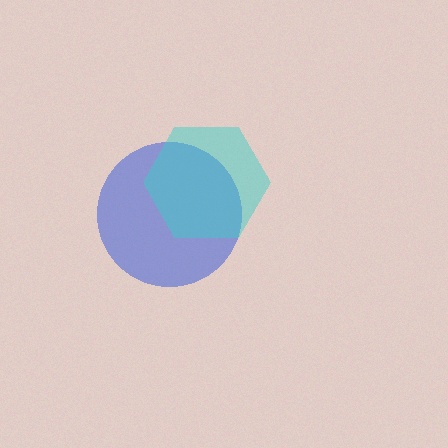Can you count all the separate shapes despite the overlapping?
Yes, there are 2 separate shapes.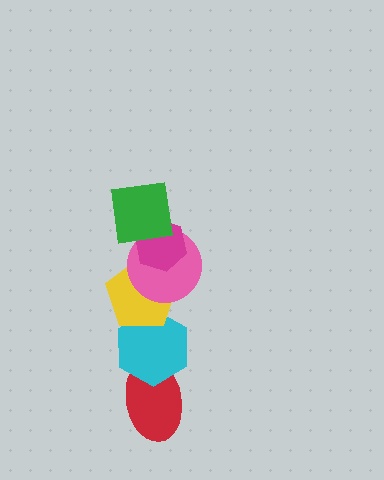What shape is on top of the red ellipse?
The cyan hexagon is on top of the red ellipse.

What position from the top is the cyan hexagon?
The cyan hexagon is 5th from the top.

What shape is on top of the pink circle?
The magenta hexagon is on top of the pink circle.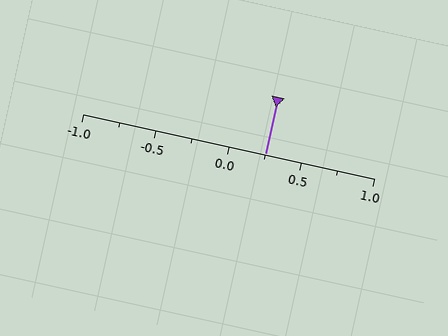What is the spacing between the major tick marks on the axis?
The major ticks are spaced 0.5 apart.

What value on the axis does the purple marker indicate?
The marker indicates approximately 0.25.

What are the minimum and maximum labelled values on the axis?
The axis runs from -1.0 to 1.0.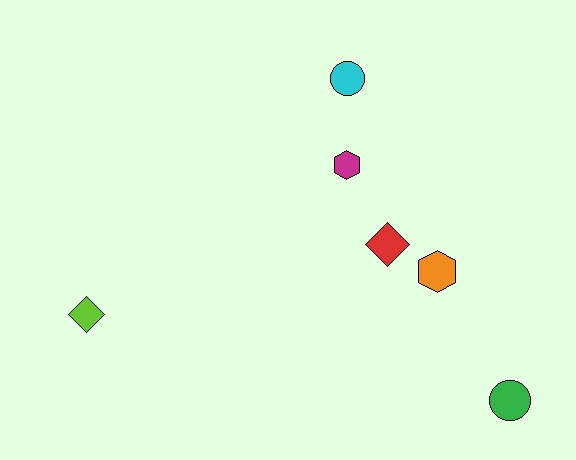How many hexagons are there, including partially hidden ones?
There are 2 hexagons.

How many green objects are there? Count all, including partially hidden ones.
There is 1 green object.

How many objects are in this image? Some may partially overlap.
There are 6 objects.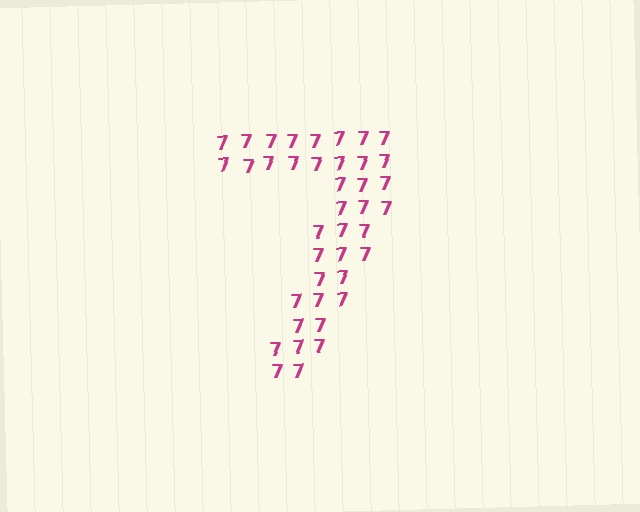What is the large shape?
The large shape is the digit 7.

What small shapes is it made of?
It is made of small digit 7's.